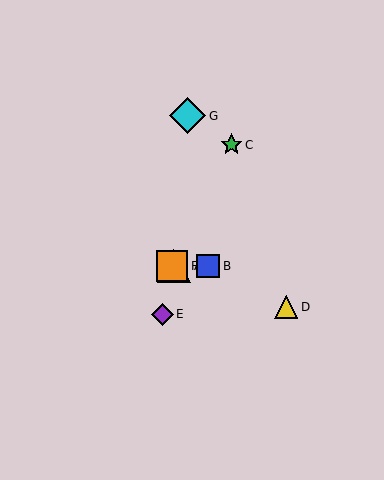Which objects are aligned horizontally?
Objects A, B, F are aligned horizontally.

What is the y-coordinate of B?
Object B is at y≈266.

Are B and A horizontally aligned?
Yes, both are at y≈266.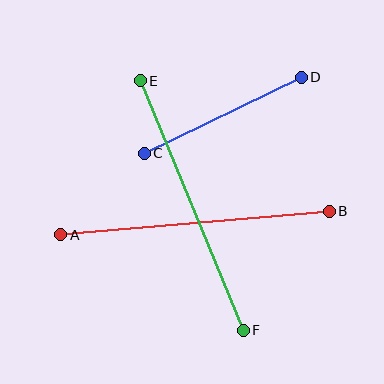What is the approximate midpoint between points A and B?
The midpoint is at approximately (195, 223) pixels.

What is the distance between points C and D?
The distance is approximately 174 pixels.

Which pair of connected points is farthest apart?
Points E and F are farthest apart.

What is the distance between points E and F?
The distance is approximately 270 pixels.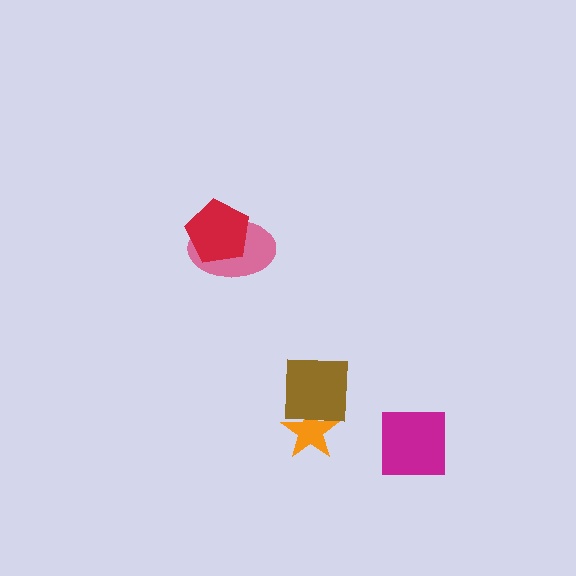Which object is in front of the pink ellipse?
The red pentagon is in front of the pink ellipse.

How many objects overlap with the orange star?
1 object overlaps with the orange star.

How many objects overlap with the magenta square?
0 objects overlap with the magenta square.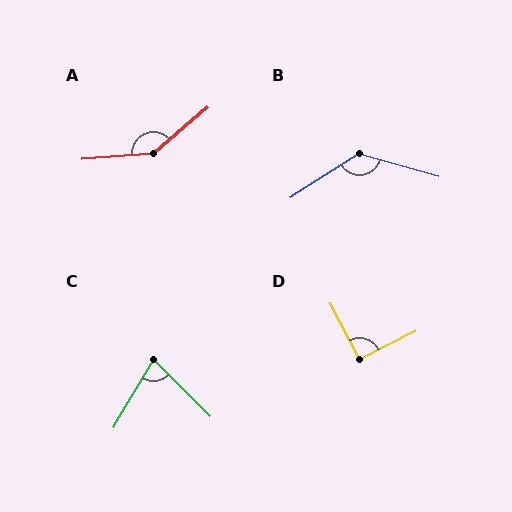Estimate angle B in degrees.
Approximately 132 degrees.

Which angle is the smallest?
C, at approximately 75 degrees.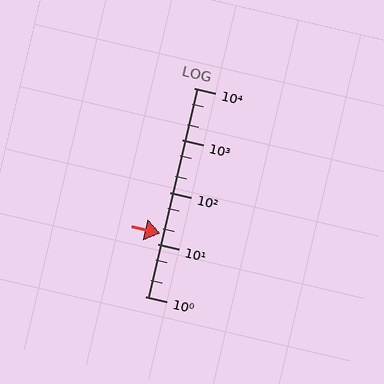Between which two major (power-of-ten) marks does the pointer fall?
The pointer is between 10 and 100.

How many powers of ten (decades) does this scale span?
The scale spans 4 decades, from 1 to 10000.